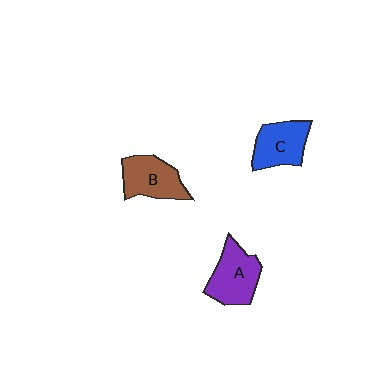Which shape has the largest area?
Shape A (purple).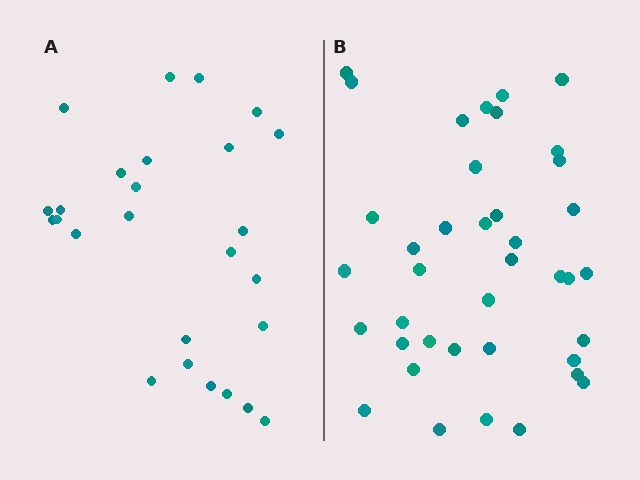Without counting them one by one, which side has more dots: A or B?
Region B (the right region) has more dots.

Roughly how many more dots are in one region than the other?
Region B has approximately 15 more dots than region A.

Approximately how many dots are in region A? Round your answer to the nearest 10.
About 30 dots. (The exact count is 26, which rounds to 30.)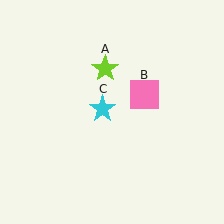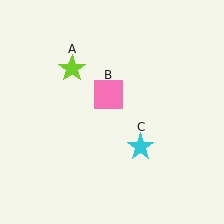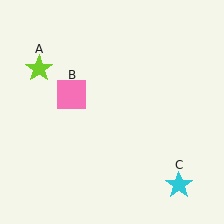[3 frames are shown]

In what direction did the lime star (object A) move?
The lime star (object A) moved left.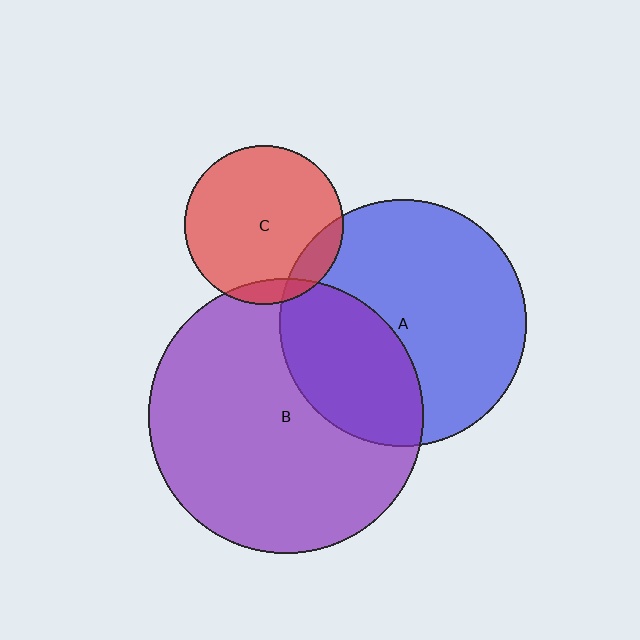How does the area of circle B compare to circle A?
Approximately 1.2 times.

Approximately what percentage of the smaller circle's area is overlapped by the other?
Approximately 10%.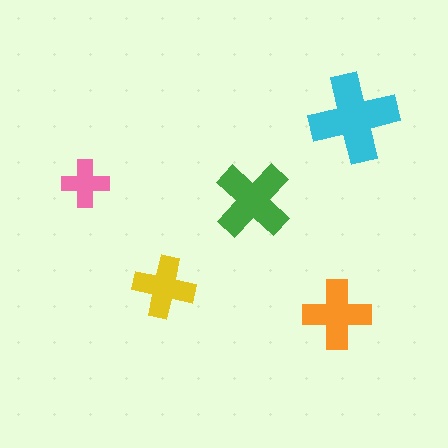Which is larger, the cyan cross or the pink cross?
The cyan one.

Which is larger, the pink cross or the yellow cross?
The yellow one.